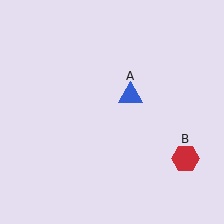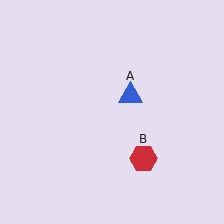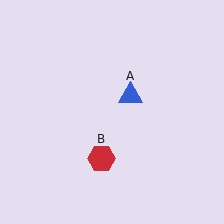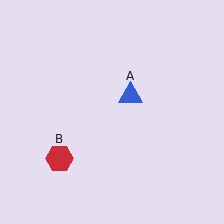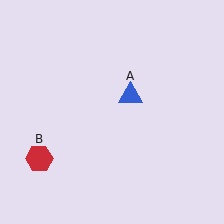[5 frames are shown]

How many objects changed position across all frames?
1 object changed position: red hexagon (object B).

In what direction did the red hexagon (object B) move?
The red hexagon (object B) moved left.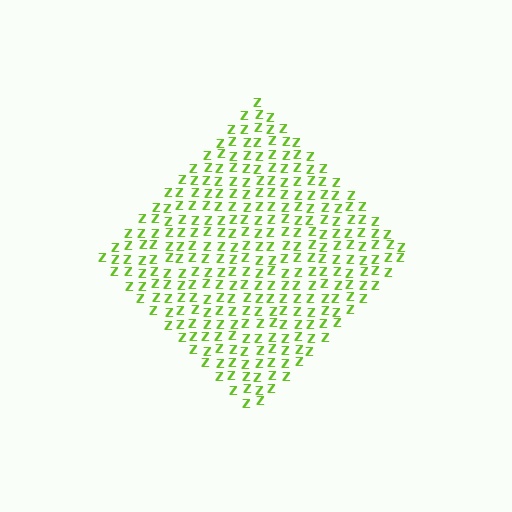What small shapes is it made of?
It is made of small letter Z's.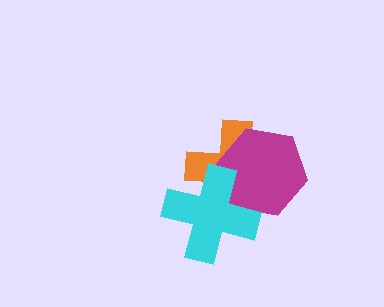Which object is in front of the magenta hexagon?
The cyan cross is in front of the magenta hexagon.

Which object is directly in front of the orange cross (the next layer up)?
The magenta hexagon is directly in front of the orange cross.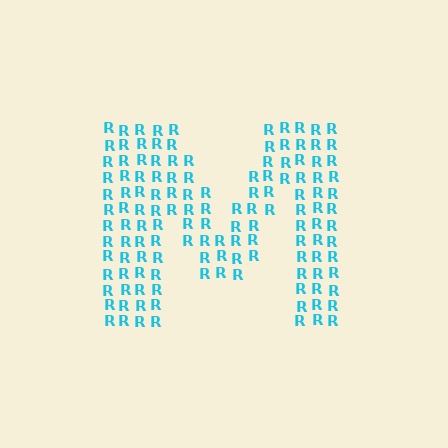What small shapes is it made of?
It is made of small letter R's.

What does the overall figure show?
The overall figure shows the letter M.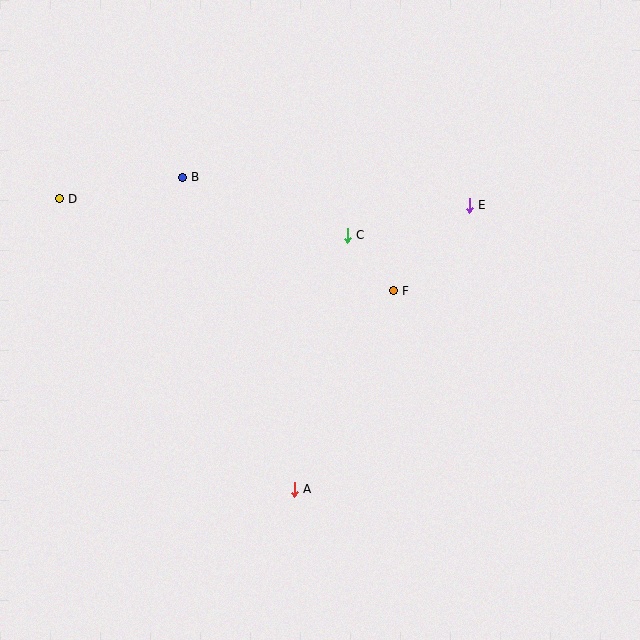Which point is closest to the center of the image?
Point F at (393, 291) is closest to the center.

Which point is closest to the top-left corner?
Point D is closest to the top-left corner.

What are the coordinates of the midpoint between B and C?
The midpoint between B and C is at (265, 206).